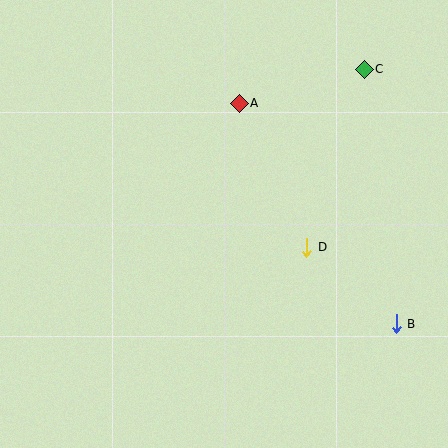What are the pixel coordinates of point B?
Point B is at (396, 324).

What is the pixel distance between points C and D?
The distance between C and D is 187 pixels.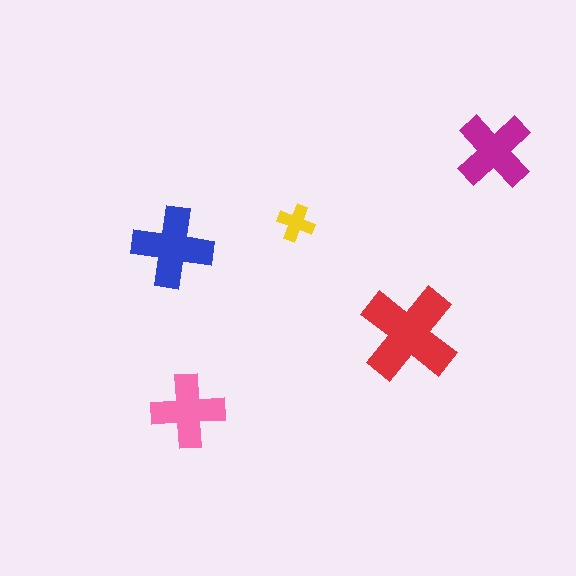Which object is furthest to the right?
The magenta cross is rightmost.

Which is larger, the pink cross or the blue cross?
The blue one.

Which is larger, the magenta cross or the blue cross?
The blue one.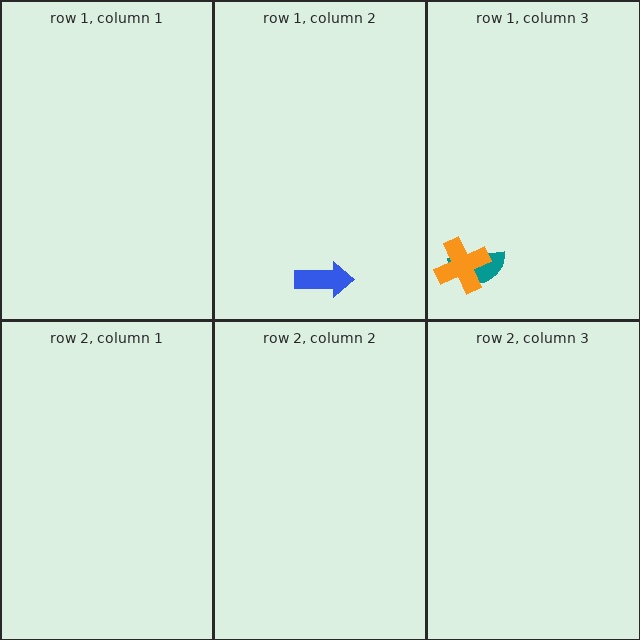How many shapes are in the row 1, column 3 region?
2.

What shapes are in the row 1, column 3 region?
The teal semicircle, the orange cross.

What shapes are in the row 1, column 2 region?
The blue arrow.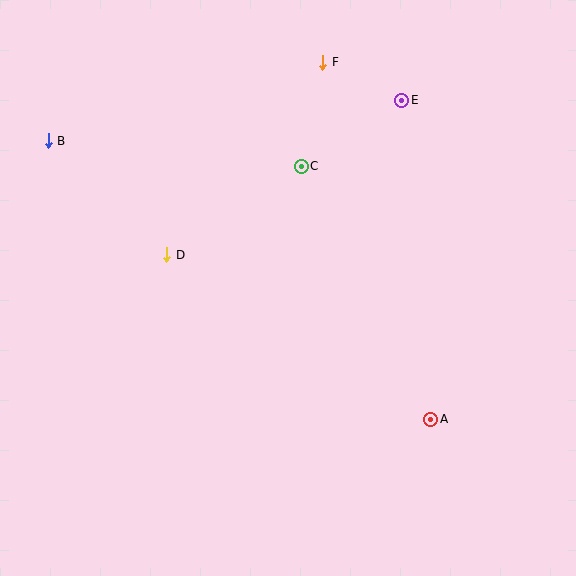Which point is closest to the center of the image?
Point C at (301, 166) is closest to the center.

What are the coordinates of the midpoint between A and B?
The midpoint between A and B is at (239, 280).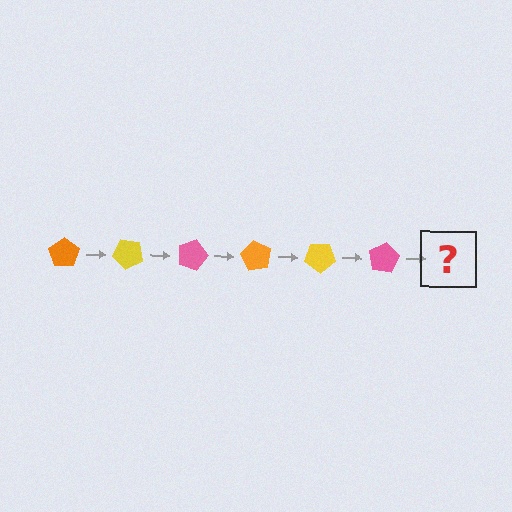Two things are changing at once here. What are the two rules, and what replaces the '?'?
The two rules are that it rotates 45 degrees each step and the color cycles through orange, yellow, and pink. The '?' should be an orange pentagon, rotated 270 degrees from the start.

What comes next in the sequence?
The next element should be an orange pentagon, rotated 270 degrees from the start.